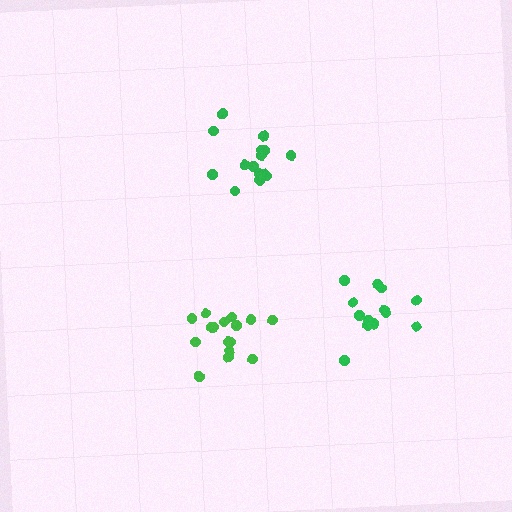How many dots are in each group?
Group 1: 13 dots, Group 2: 16 dots, Group 3: 15 dots (44 total).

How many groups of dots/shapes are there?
There are 3 groups.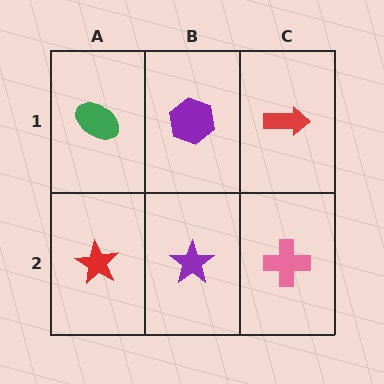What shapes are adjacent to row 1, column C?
A pink cross (row 2, column C), a purple hexagon (row 1, column B).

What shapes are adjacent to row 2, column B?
A purple hexagon (row 1, column B), a red star (row 2, column A), a pink cross (row 2, column C).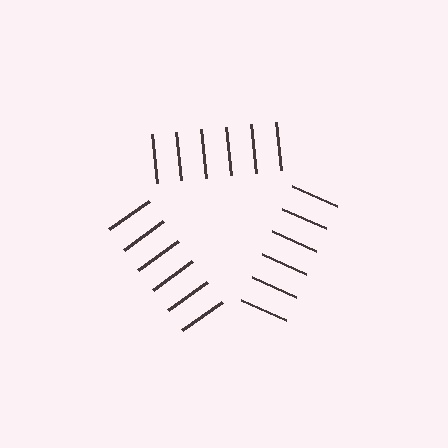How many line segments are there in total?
18 — 6 along each of the 3 edges.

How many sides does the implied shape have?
3 sides — the line-ends trace a triangle.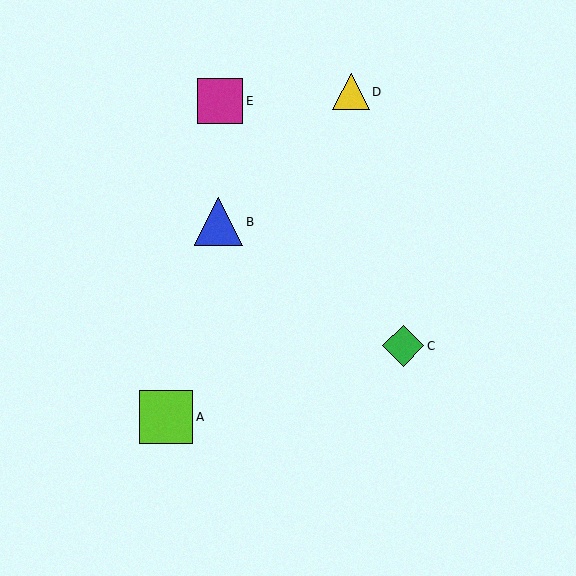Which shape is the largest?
The lime square (labeled A) is the largest.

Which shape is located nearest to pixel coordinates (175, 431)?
The lime square (labeled A) at (166, 417) is nearest to that location.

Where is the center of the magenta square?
The center of the magenta square is at (220, 101).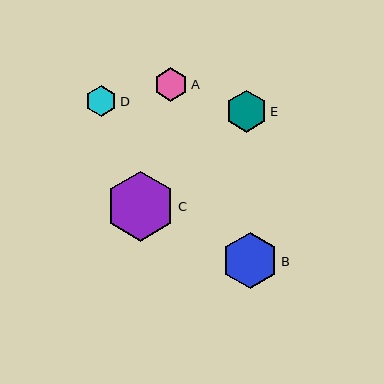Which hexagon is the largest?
Hexagon C is the largest with a size of approximately 70 pixels.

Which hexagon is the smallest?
Hexagon D is the smallest with a size of approximately 31 pixels.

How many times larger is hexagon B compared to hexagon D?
Hexagon B is approximately 1.8 times the size of hexagon D.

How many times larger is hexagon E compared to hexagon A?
Hexagon E is approximately 1.2 times the size of hexagon A.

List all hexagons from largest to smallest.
From largest to smallest: C, B, E, A, D.